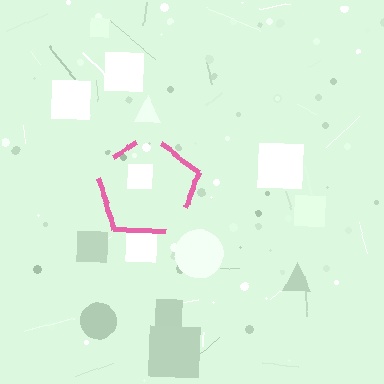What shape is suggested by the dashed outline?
The dashed outline suggests a pentagon.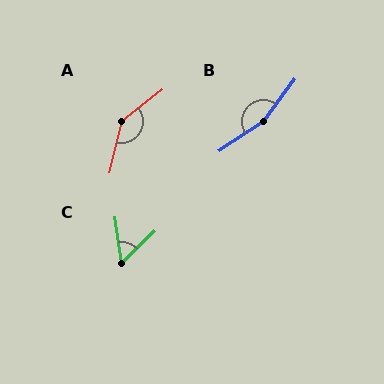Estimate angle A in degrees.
Approximately 142 degrees.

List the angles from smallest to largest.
C (54°), A (142°), B (161°).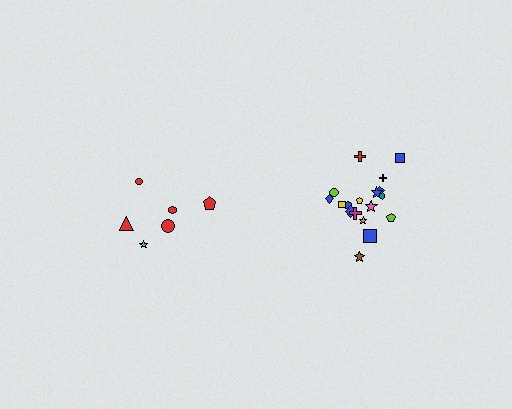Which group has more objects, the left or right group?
The right group.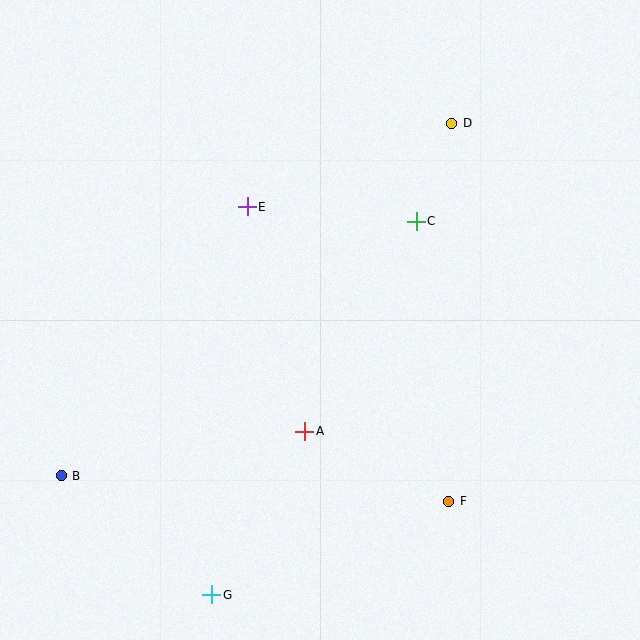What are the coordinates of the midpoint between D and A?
The midpoint between D and A is at (378, 277).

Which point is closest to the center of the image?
Point A at (305, 431) is closest to the center.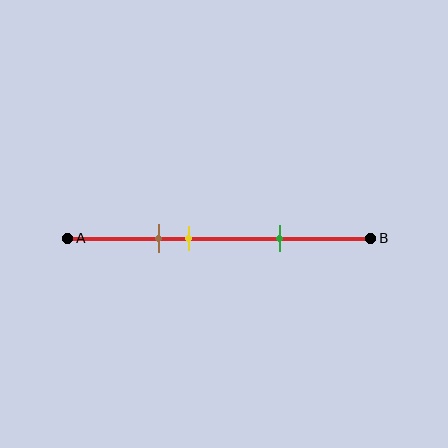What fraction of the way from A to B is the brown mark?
The brown mark is approximately 30% (0.3) of the way from A to B.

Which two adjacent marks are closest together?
The brown and yellow marks are the closest adjacent pair.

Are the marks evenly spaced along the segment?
No, the marks are not evenly spaced.